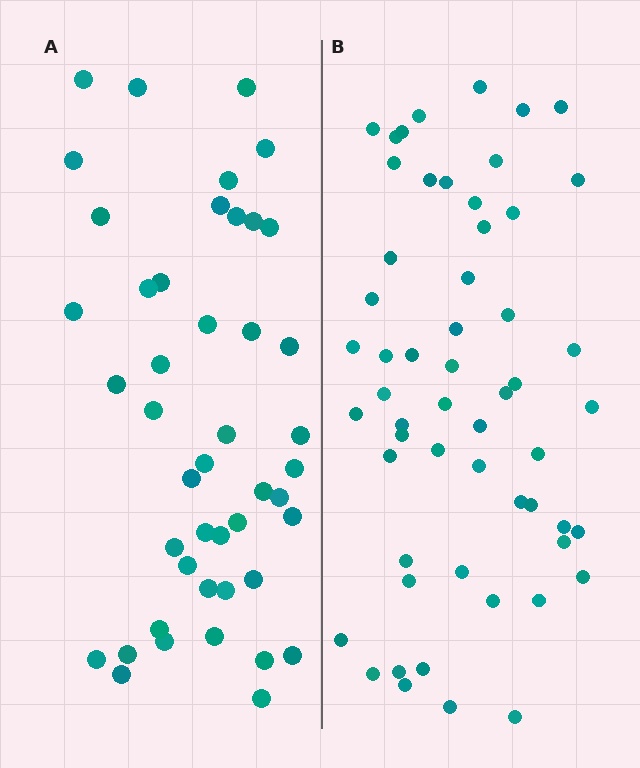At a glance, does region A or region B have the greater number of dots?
Region B (the right region) has more dots.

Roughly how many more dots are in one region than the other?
Region B has roughly 12 or so more dots than region A.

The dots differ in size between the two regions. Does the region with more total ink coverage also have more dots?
No. Region A has more total ink coverage because its dots are larger, but region B actually contains more individual dots. Total area can be misleading — the number of items is what matters here.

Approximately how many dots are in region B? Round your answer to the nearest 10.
About 60 dots. (The exact count is 56, which rounds to 60.)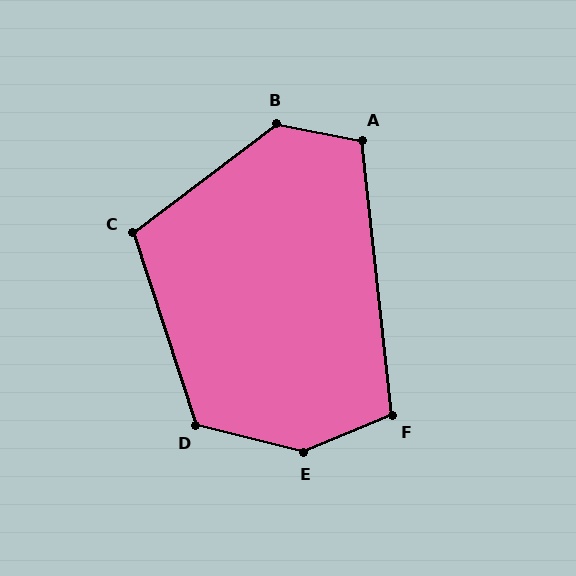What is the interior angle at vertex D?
Approximately 122 degrees (obtuse).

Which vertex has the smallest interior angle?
F, at approximately 106 degrees.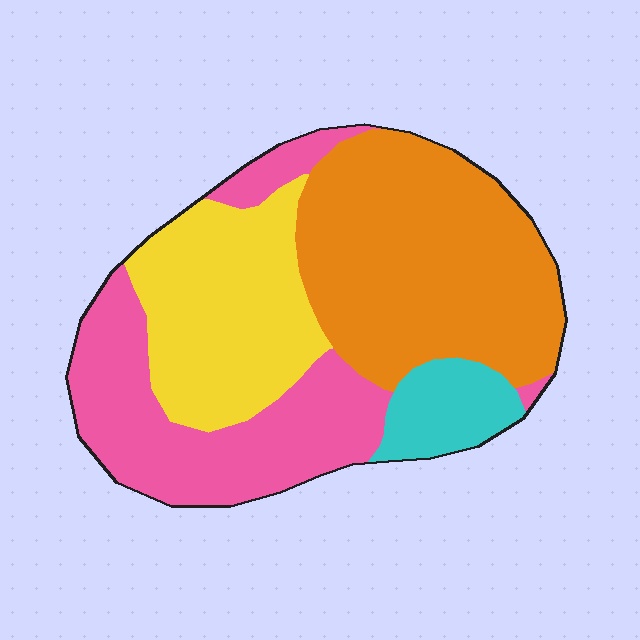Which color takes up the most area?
Orange, at roughly 40%.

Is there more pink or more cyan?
Pink.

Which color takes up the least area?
Cyan, at roughly 10%.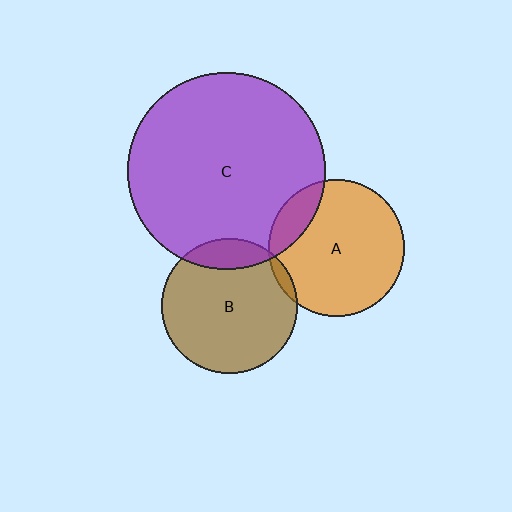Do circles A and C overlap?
Yes.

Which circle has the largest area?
Circle C (purple).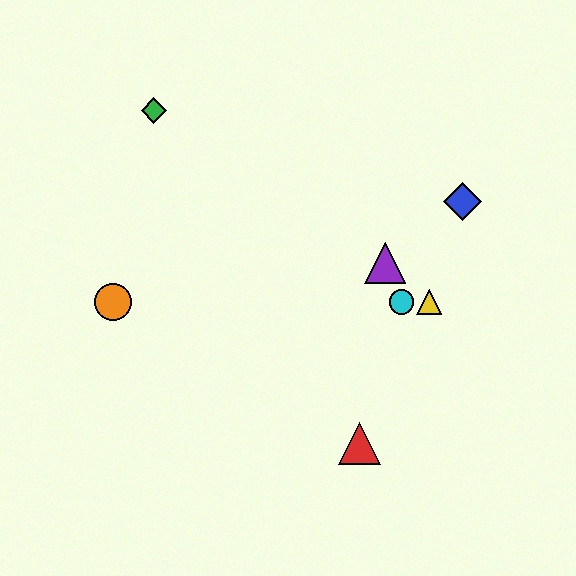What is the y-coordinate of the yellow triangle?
The yellow triangle is at y≈302.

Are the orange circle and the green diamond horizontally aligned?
No, the orange circle is at y≈302 and the green diamond is at y≈111.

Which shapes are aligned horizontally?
The yellow triangle, the orange circle, the cyan circle are aligned horizontally.